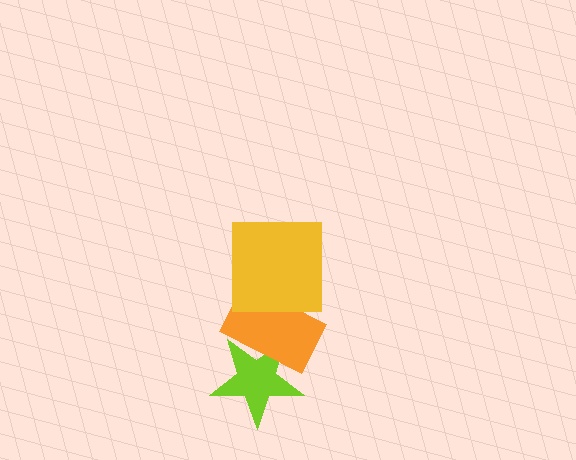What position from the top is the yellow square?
The yellow square is 1st from the top.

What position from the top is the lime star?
The lime star is 3rd from the top.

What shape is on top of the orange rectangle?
The yellow square is on top of the orange rectangle.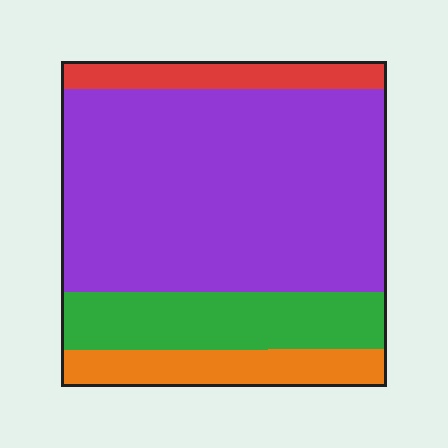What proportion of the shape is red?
Red takes up about one tenth (1/10) of the shape.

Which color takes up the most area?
Purple, at roughly 60%.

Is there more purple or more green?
Purple.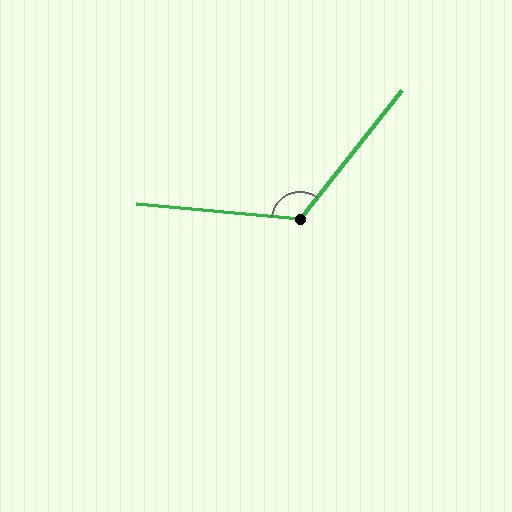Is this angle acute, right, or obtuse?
It is obtuse.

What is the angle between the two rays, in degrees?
Approximately 123 degrees.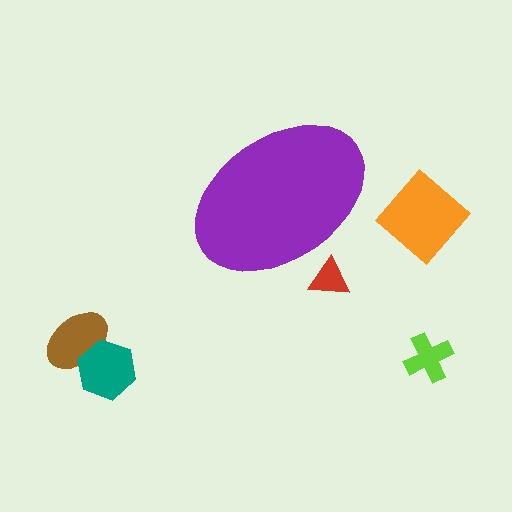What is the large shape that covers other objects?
A purple ellipse.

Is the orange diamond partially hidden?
No, the orange diamond is fully visible.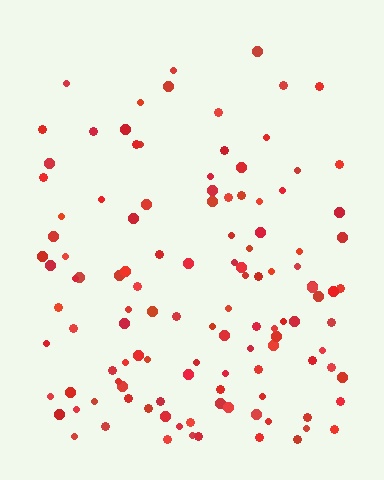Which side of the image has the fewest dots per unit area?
The top.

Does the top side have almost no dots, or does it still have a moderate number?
Still a moderate number, just noticeably fewer than the bottom.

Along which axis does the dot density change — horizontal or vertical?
Vertical.